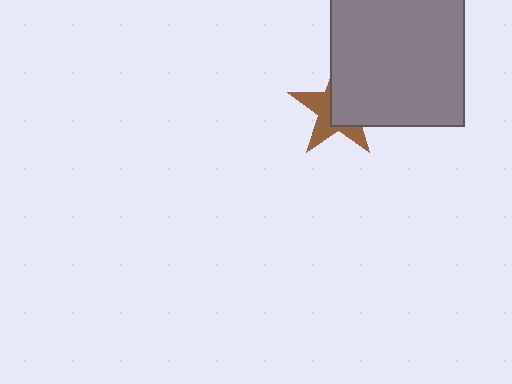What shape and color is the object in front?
The object in front is a gray square.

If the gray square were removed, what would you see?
You would see the complete brown star.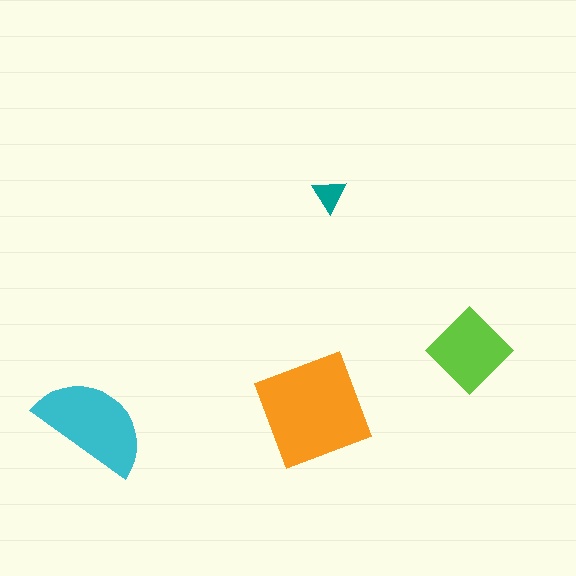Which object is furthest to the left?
The cyan semicircle is leftmost.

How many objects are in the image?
There are 4 objects in the image.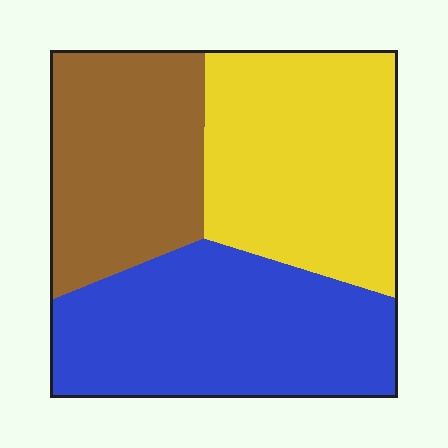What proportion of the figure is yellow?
Yellow covers around 35% of the figure.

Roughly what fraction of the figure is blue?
Blue covers about 35% of the figure.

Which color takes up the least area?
Brown, at roughly 30%.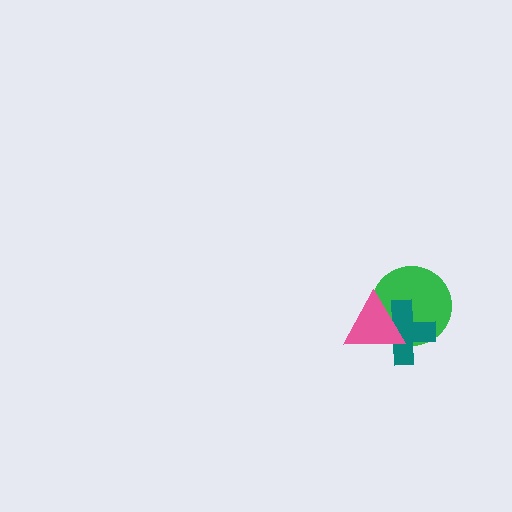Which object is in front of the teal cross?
The pink triangle is in front of the teal cross.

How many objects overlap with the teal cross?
2 objects overlap with the teal cross.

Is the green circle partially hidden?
Yes, it is partially covered by another shape.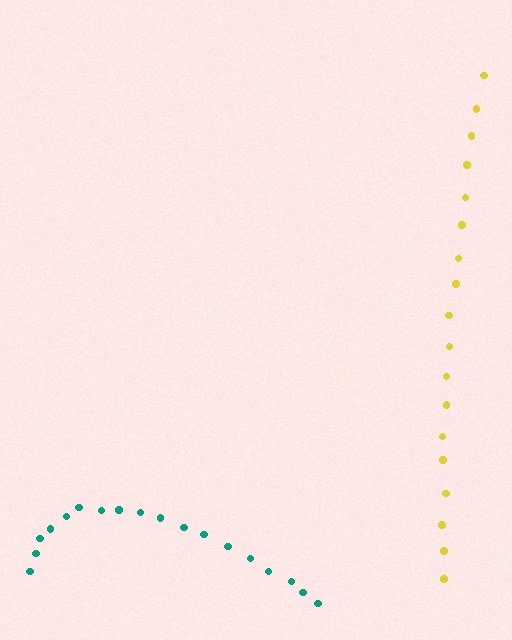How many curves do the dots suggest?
There are 2 distinct paths.